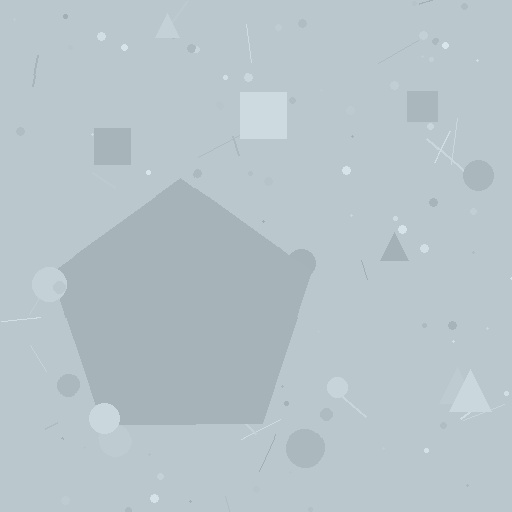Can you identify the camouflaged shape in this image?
The camouflaged shape is a pentagon.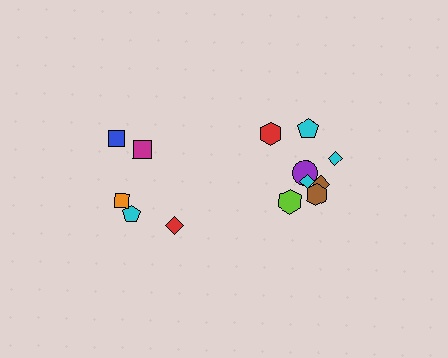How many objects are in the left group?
There are 5 objects.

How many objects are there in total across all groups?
There are 13 objects.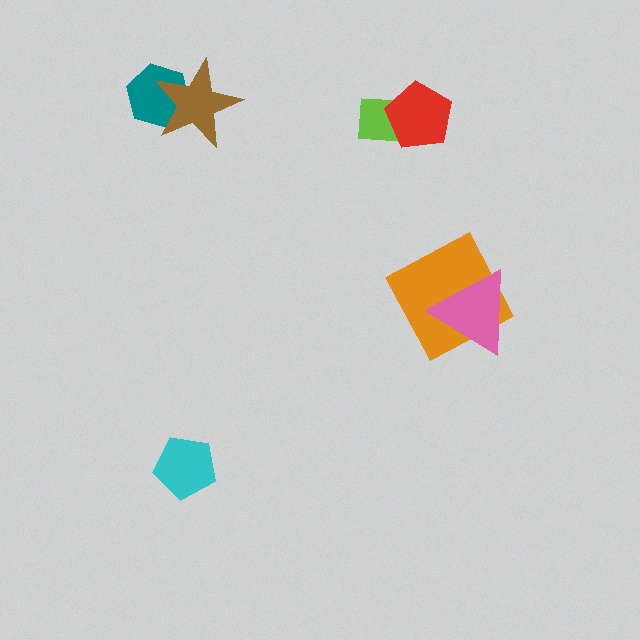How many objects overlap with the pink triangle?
1 object overlaps with the pink triangle.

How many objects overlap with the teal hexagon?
1 object overlaps with the teal hexagon.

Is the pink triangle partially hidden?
No, no other shape covers it.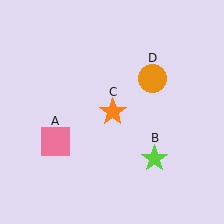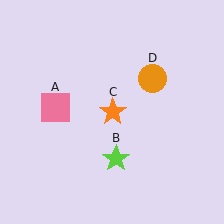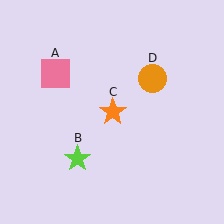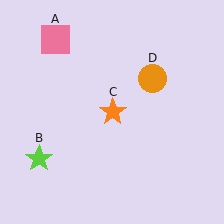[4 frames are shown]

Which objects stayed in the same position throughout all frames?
Orange star (object C) and orange circle (object D) remained stationary.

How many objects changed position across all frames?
2 objects changed position: pink square (object A), lime star (object B).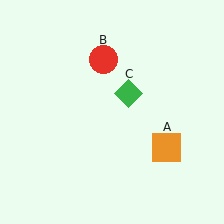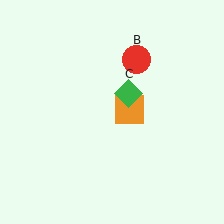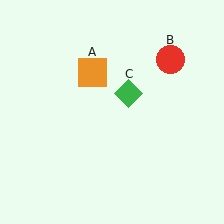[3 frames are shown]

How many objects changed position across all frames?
2 objects changed position: orange square (object A), red circle (object B).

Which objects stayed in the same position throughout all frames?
Green diamond (object C) remained stationary.